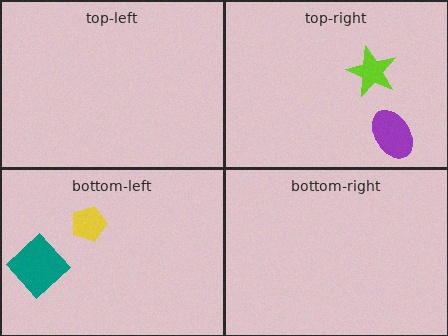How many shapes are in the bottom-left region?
2.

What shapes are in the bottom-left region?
The yellow pentagon, the teal diamond.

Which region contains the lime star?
The top-right region.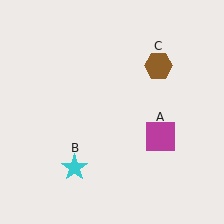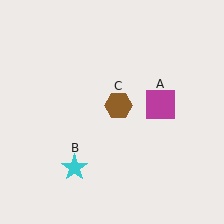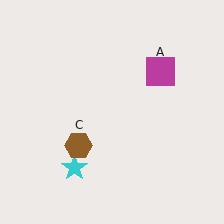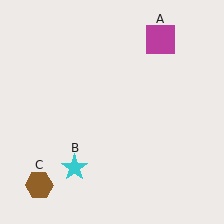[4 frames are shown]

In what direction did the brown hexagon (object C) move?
The brown hexagon (object C) moved down and to the left.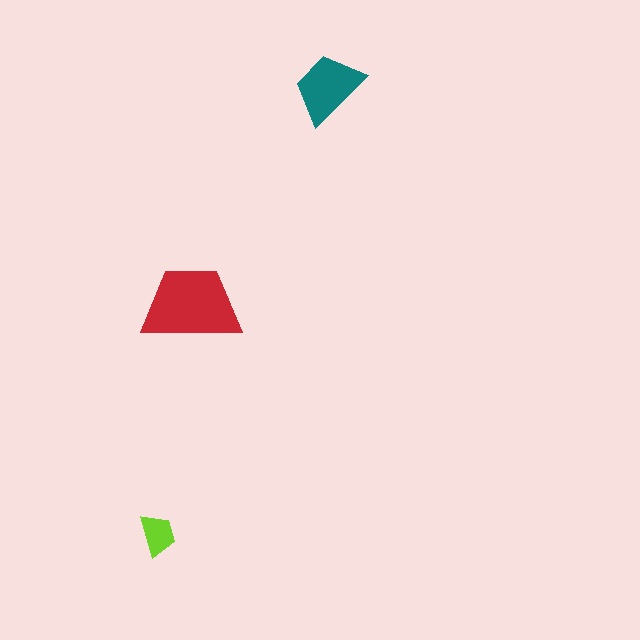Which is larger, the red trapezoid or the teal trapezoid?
The red one.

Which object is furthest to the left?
The lime trapezoid is leftmost.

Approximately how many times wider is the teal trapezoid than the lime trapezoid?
About 1.5 times wider.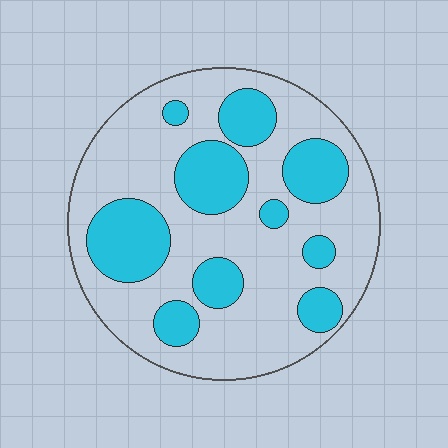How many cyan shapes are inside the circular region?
10.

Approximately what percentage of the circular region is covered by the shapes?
Approximately 30%.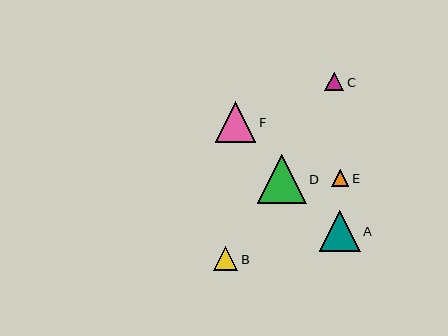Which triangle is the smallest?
Triangle E is the smallest with a size of approximately 17 pixels.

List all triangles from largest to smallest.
From largest to smallest: D, A, F, B, C, E.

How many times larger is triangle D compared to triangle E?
Triangle D is approximately 2.9 times the size of triangle E.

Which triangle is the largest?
Triangle D is the largest with a size of approximately 49 pixels.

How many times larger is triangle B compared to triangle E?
Triangle B is approximately 1.4 times the size of triangle E.